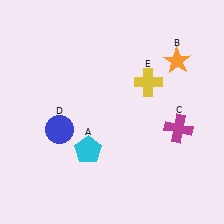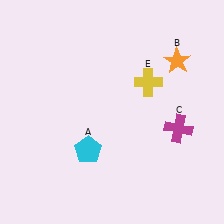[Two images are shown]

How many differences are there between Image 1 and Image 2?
There is 1 difference between the two images.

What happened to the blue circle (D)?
The blue circle (D) was removed in Image 2. It was in the bottom-left area of Image 1.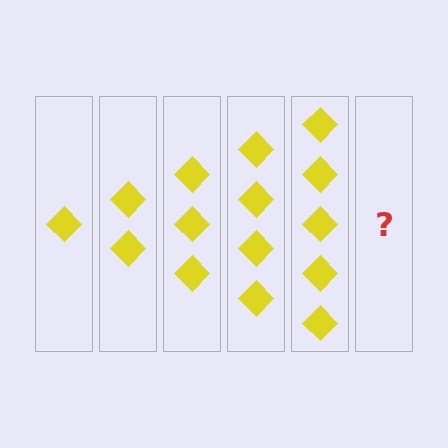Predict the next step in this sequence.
The next step is 6 diamonds.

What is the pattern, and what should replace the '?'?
The pattern is that each step adds one more diamond. The '?' should be 6 diamonds.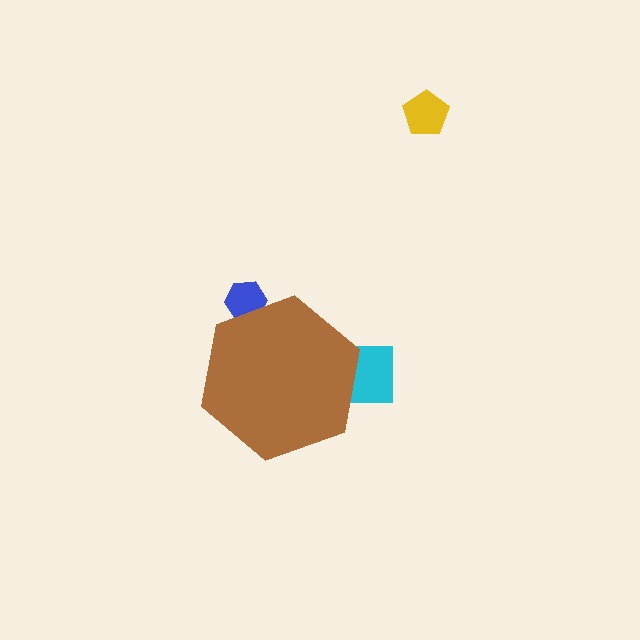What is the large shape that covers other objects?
A brown hexagon.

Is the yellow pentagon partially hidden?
No, the yellow pentagon is fully visible.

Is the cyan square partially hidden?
Yes, the cyan square is partially hidden behind the brown hexagon.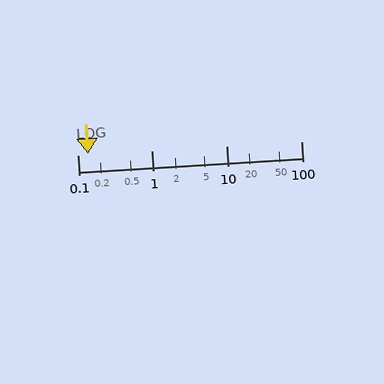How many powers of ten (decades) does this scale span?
The scale spans 3 decades, from 0.1 to 100.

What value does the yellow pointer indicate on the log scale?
The pointer indicates approximately 0.14.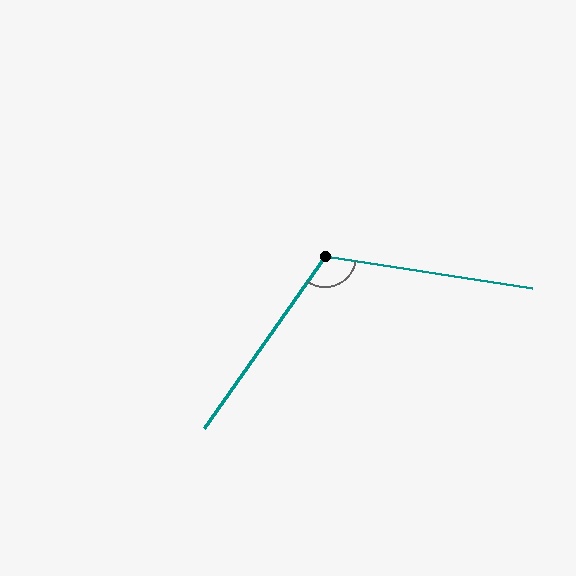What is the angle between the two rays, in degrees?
Approximately 116 degrees.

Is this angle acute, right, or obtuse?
It is obtuse.